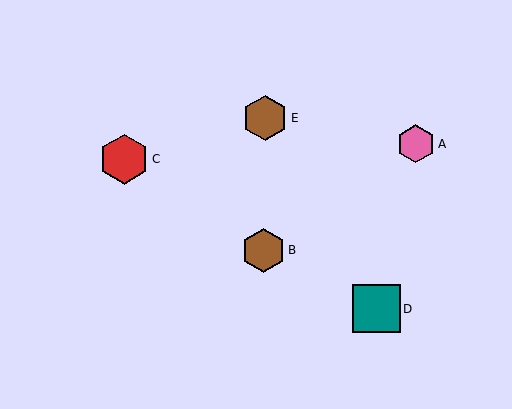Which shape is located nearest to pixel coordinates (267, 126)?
The brown hexagon (labeled E) at (265, 118) is nearest to that location.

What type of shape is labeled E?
Shape E is a brown hexagon.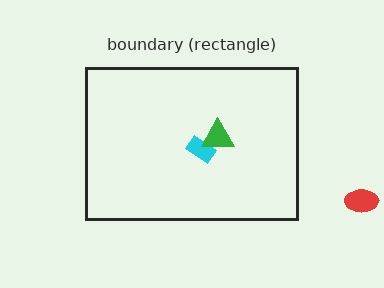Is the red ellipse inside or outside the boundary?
Outside.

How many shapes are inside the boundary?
2 inside, 1 outside.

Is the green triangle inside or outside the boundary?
Inside.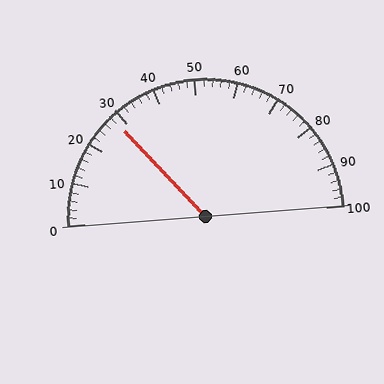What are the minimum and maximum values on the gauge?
The gauge ranges from 0 to 100.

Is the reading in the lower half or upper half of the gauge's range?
The reading is in the lower half of the range (0 to 100).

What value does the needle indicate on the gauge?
The needle indicates approximately 28.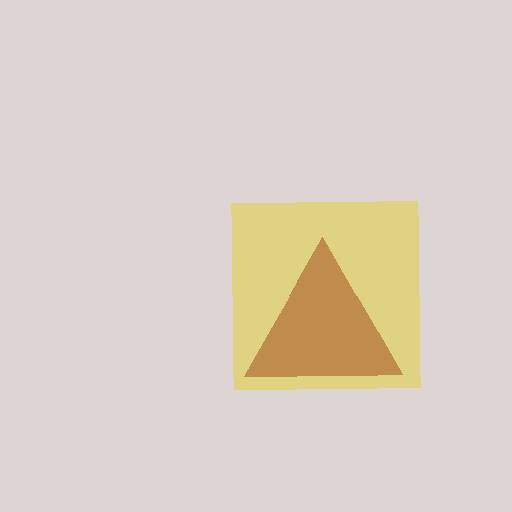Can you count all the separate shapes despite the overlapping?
Yes, there are 2 separate shapes.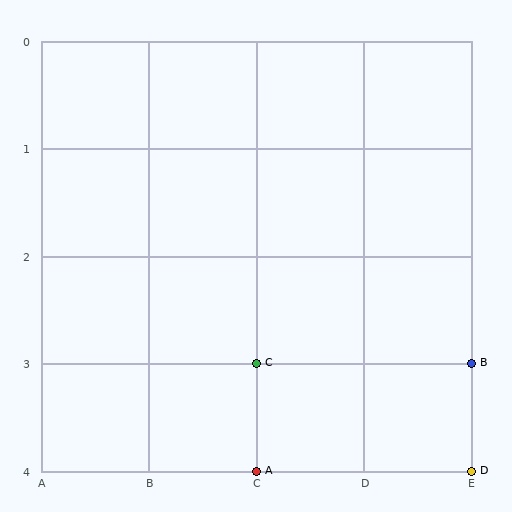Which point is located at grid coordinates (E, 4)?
Point D is at (E, 4).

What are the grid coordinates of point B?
Point B is at grid coordinates (E, 3).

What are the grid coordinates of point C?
Point C is at grid coordinates (C, 3).